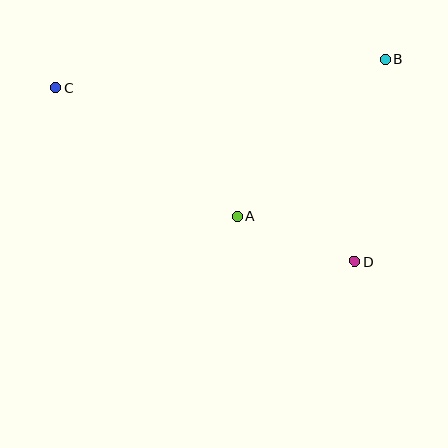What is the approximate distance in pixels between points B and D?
The distance between B and D is approximately 205 pixels.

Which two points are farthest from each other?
Points C and D are farthest from each other.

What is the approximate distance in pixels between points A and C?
The distance between A and C is approximately 223 pixels.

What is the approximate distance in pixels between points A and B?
The distance between A and B is approximately 216 pixels.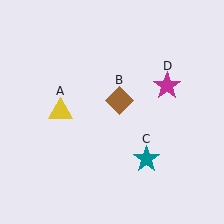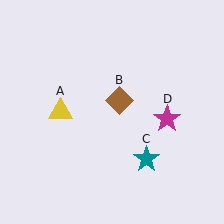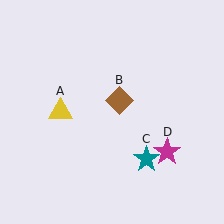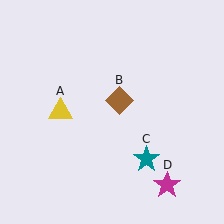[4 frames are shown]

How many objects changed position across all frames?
1 object changed position: magenta star (object D).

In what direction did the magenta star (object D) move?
The magenta star (object D) moved down.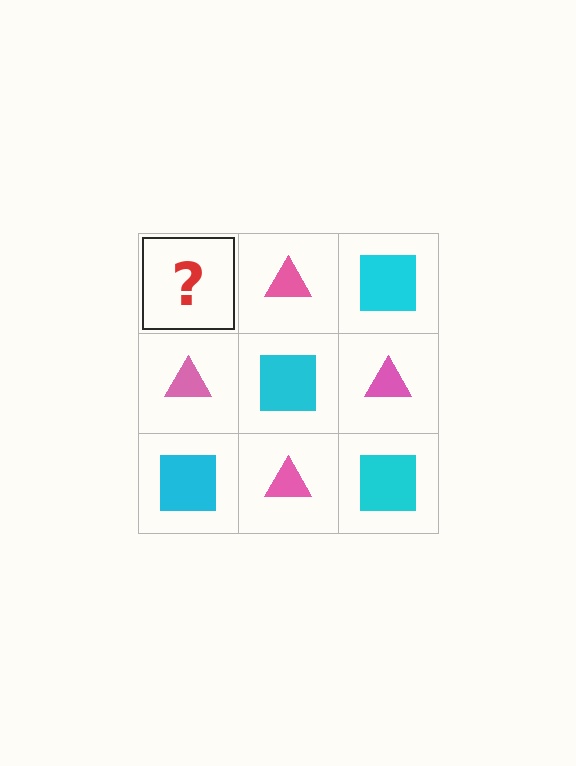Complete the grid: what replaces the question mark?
The question mark should be replaced with a cyan square.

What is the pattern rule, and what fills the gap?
The rule is that it alternates cyan square and pink triangle in a checkerboard pattern. The gap should be filled with a cyan square.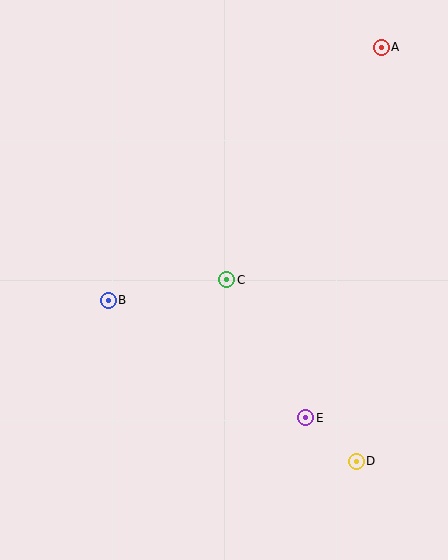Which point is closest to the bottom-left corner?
Point B is closest to the bottom-left corner.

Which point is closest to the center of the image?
Point C at (227, 280) is closest to the center.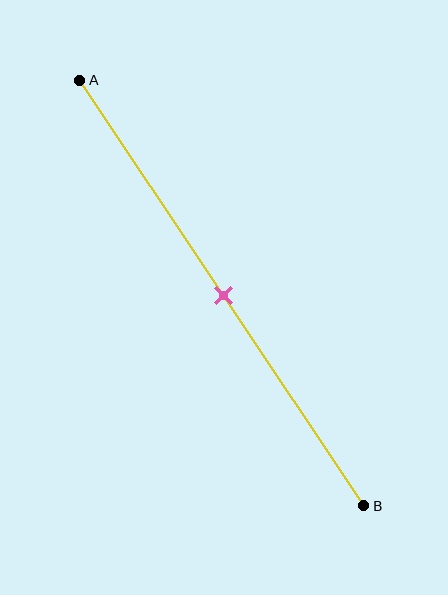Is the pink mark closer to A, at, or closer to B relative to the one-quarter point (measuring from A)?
The pink mark is closer to point B than the one-quarter point of segment AB.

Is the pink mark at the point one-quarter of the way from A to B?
No, the mark is at about 50% from A, not at the 25% one-quarter point.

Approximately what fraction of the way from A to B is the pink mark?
The pink mark is approximately 50% of the way from A to B.